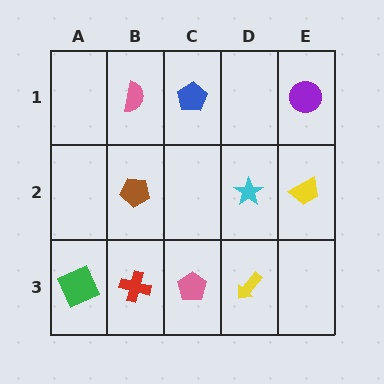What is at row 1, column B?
A pink semicircle.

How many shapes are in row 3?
4 shapes.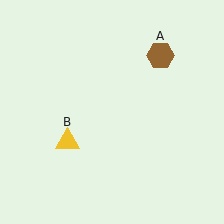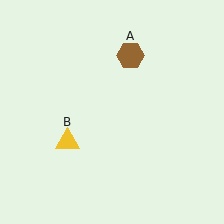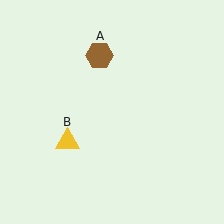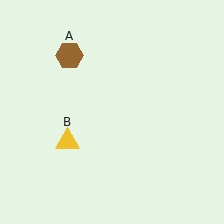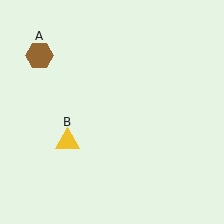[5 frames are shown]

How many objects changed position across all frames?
1 object changed position: brown hexagon (object A).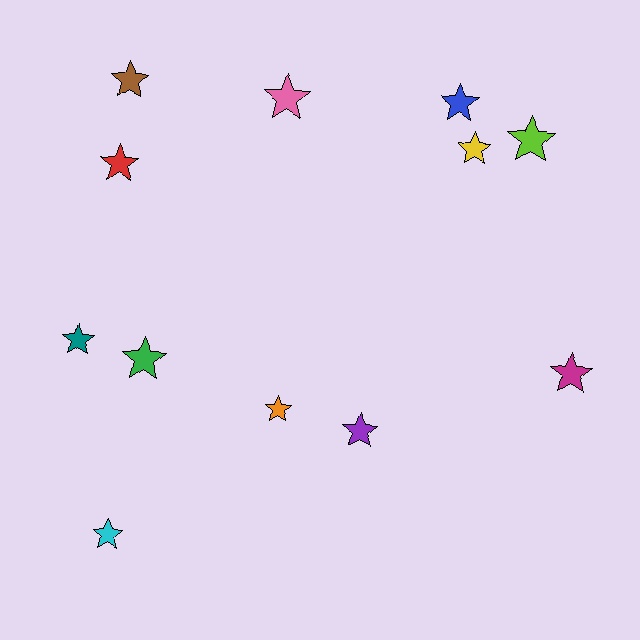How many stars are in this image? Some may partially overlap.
There are 12 stars.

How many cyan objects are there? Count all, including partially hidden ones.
There is 1 cyan object.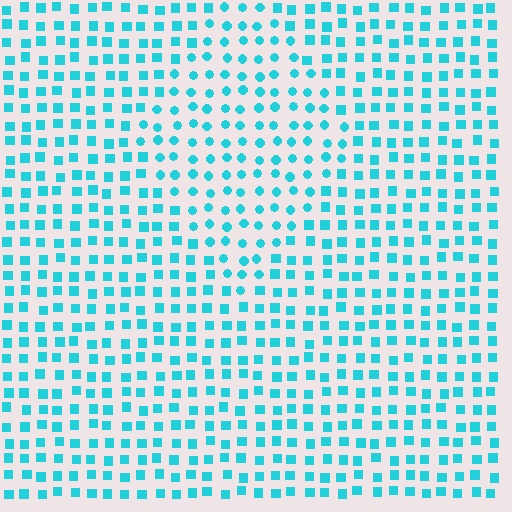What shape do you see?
I see a diamond.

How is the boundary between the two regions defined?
The boundary is defined by a change in element shape: circles inside vs. squares outside. All elements share the same color and spacing.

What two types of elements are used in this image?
The image uses circles inside the diamond region and squares outside it.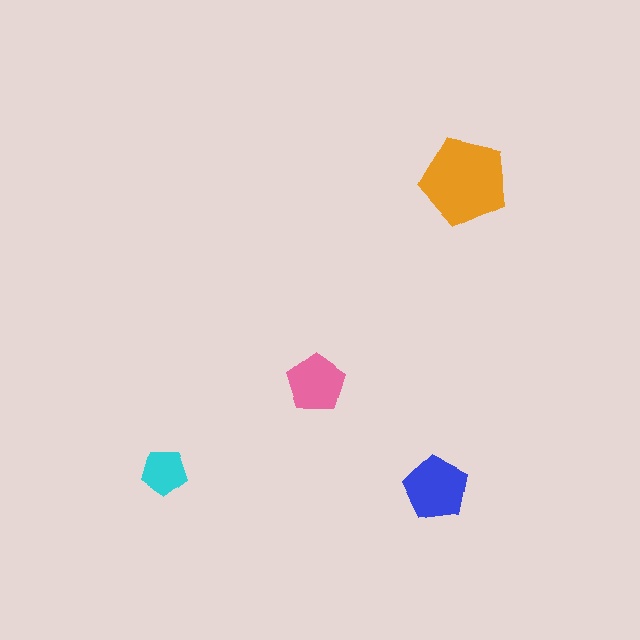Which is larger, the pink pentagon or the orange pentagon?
The orange one.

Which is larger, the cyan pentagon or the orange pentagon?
The orange one.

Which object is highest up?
The orange pentagon is topmost.